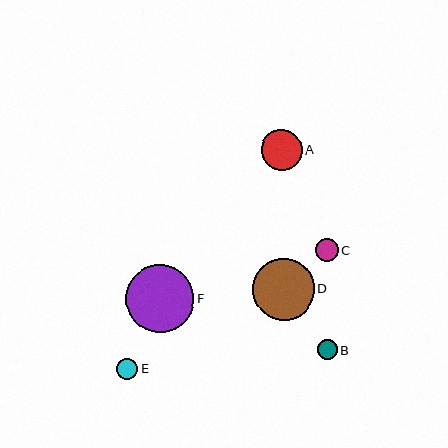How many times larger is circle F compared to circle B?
Circle F is approximately 3.4 times the size of circle B.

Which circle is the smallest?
Circle B is the smallest with a size of approximately 20 pixels.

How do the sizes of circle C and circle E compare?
Circle C and circle E are approximately the same size.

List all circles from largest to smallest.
From largest to smallest: F, D, A, C, E, B.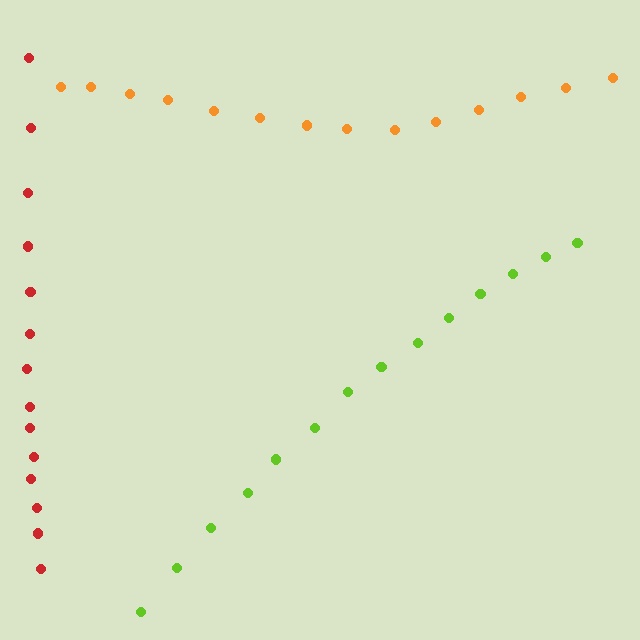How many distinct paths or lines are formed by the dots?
There are 3 distinct paths.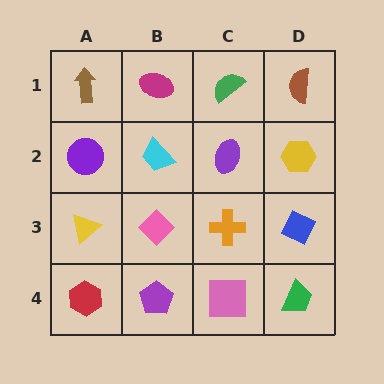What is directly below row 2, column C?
An orange cross.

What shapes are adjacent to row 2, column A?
A brown arrow (row 1, column A), a yellow triangle (row 3, column A), a cyan trapezoid (row 2, column B).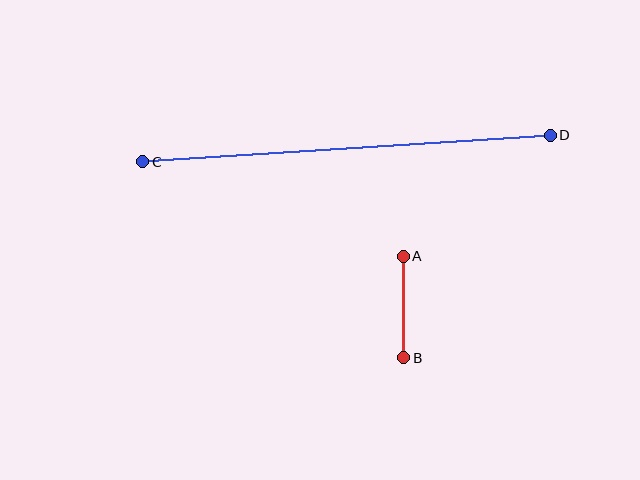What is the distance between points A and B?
The distance is approximately 102 pixels.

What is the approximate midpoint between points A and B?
The midpoint is at approximately (403, 307) pixels.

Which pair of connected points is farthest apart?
Points C and D are farthest apart.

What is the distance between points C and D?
The distance is approximately 408 pixels.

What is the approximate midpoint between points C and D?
The midpoint is at approximately (347, 148) pixels.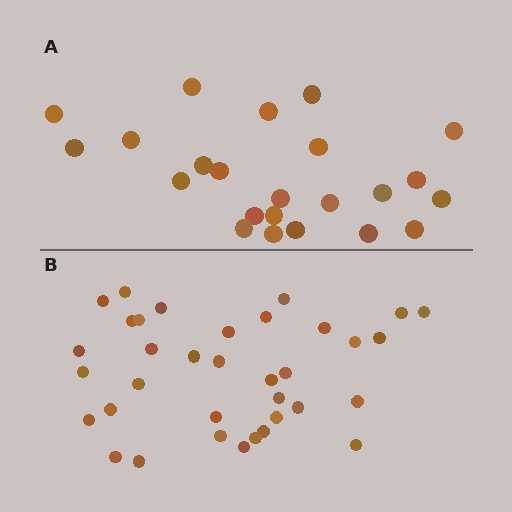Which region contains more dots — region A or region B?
Region B (the bottom region) has more dots.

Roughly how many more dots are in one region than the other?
Region B has roughly 12 or so more dots than region A.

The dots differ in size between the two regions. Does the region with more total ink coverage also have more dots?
No. Region A has more total ink coverage because its dots are larger, but region B actually contains more individual dots. Total area can be misleading — the number of items is what matters here.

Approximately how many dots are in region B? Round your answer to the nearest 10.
About 40 dots. (The exact count is 35, which rounds to 40.)